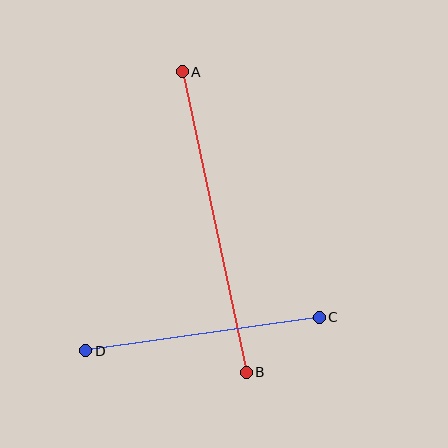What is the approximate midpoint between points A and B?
The midpoint is at approximately (214, 222) pixels.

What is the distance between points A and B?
The distance is approximately 307 pixels.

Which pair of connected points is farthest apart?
Points A and B are farthest apart.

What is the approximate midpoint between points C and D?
The midpoint is at approximately (202, 334) pixels.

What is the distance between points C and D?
The distance is approximately 236 pixels.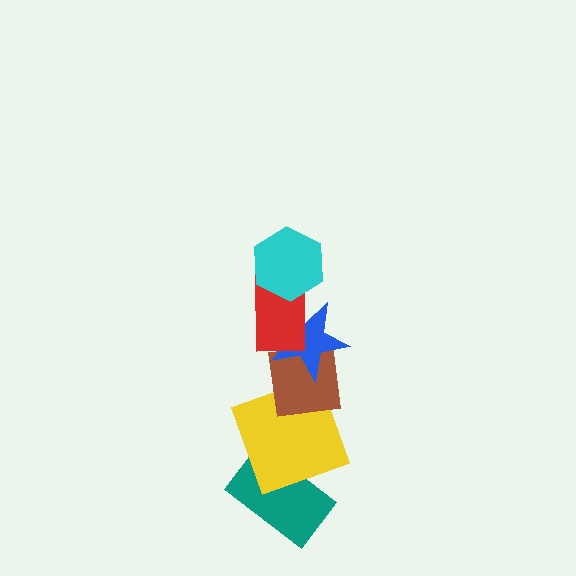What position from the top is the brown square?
The brown square is 4th from the top.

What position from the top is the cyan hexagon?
The cyan hexagon is 1st from the top.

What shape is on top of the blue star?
The red rectangle is on top of the blue star.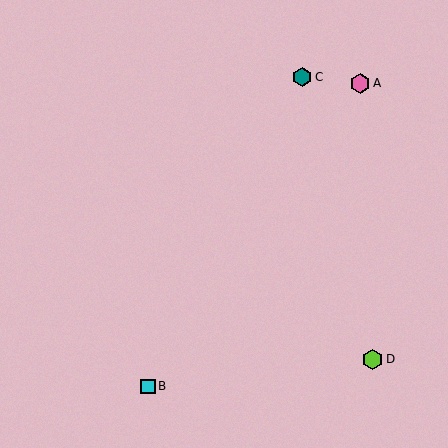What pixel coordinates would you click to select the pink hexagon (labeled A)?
Click at (360, 83) to select the pink hexagon A.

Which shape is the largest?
The lime hexagon (labeled D) is the largest.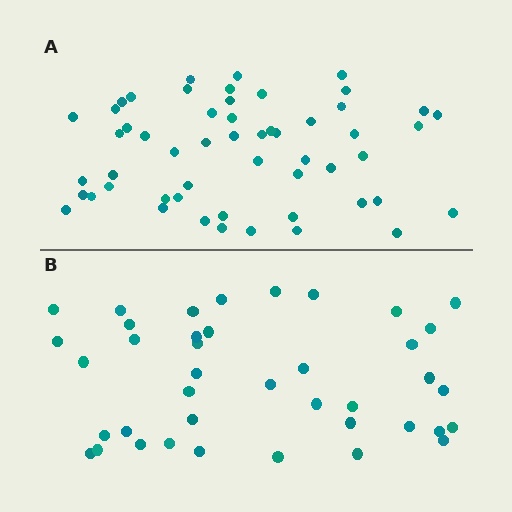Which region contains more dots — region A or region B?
Region A (the top region) has more dots.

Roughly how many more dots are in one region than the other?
Region A has approximately 15 more dots than region B.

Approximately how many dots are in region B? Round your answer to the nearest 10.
About 40 dots.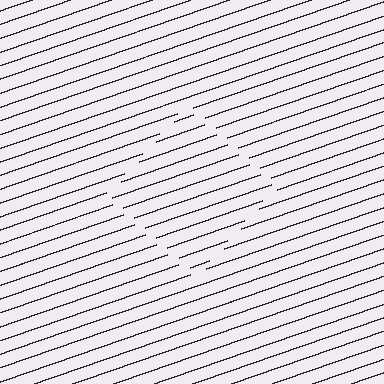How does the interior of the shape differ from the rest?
The interior of the shape contains the same grating, shifted by half a period — the contour is defined by the phase discontinuity where line-ends from the inner and outer gratings abut.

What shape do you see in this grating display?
An illusory square. The interior of the shape contains the same grating, shifted by half a period — the contour is defined by the phase discontinuity where line-ends from the inner and outer gratings abut.